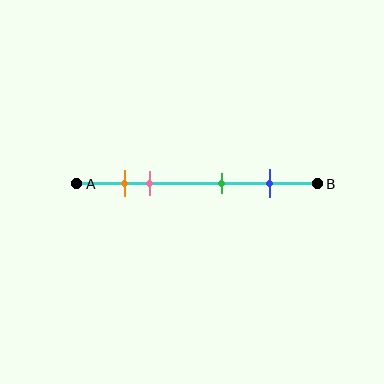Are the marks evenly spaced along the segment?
No, the marks are not evenly spaced.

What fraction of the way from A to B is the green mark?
The green mark is approximately 60% (0.6) of the way from A to B.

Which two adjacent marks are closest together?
The orange and pink marks are the closest adjacent pair.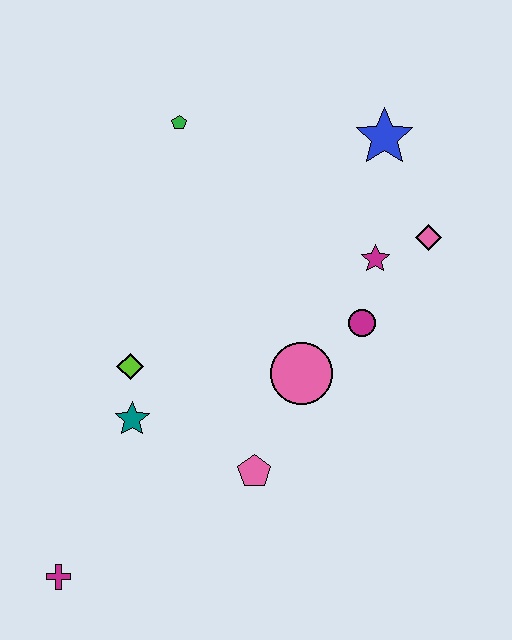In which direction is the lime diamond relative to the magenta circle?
The lime diamond is to the left of the magenta circle.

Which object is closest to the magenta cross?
The teal star is closest to the magenta cross.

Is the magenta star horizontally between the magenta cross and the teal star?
No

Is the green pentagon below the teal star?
No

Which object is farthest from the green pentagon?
The magenta cross is farthest from the green pentagon.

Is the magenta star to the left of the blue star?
Yes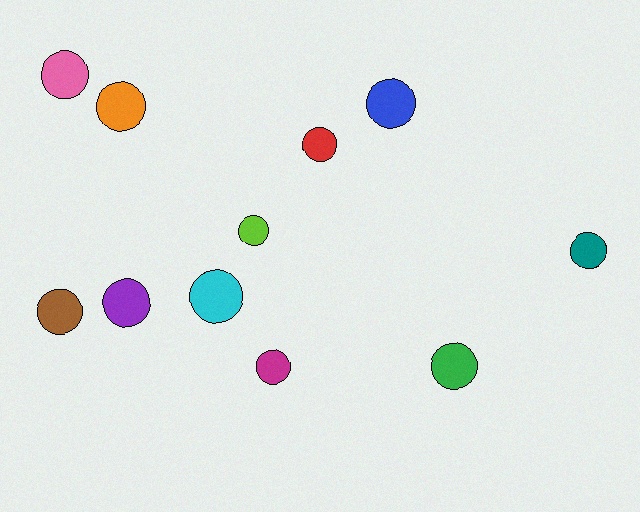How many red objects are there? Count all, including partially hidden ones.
There is 1 red object.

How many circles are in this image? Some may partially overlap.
There are 11 circles.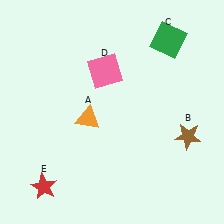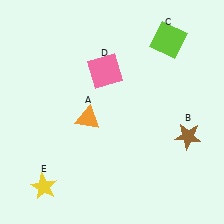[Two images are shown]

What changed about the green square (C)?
In Image 1, C is green. In Image 2, it changed to lime.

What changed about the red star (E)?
In Image 1, E is red. In Image 2, it changed to yellow.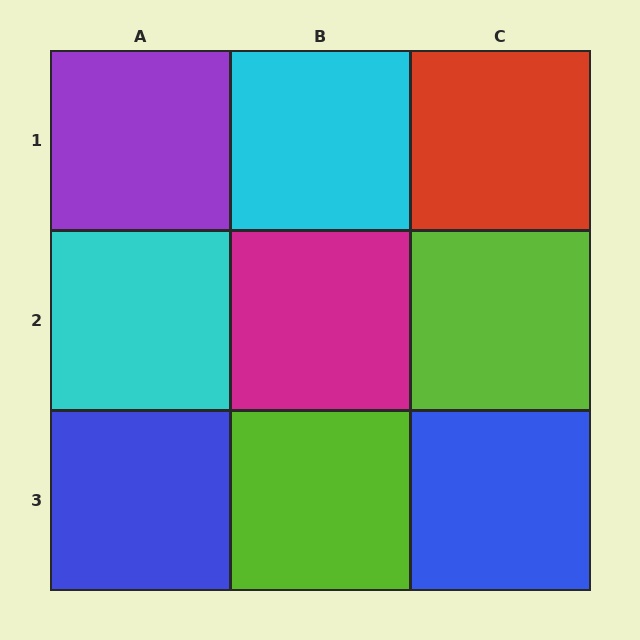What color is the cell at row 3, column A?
Blue.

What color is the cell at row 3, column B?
Lime.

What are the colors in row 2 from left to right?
Cyan, magenta, lime.